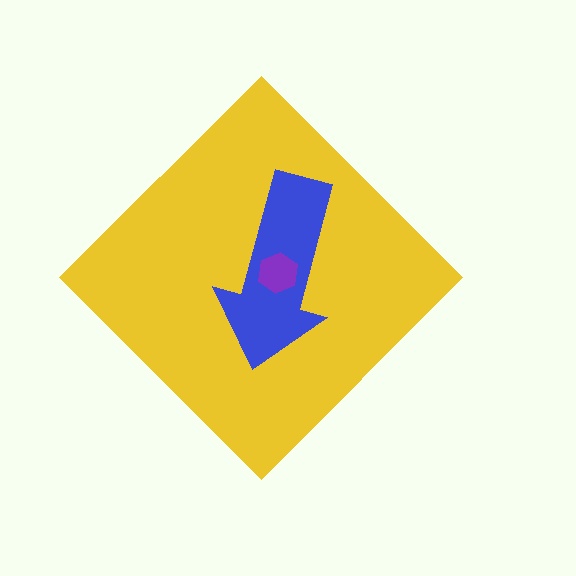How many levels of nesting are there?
3.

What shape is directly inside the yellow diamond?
The blue arrow.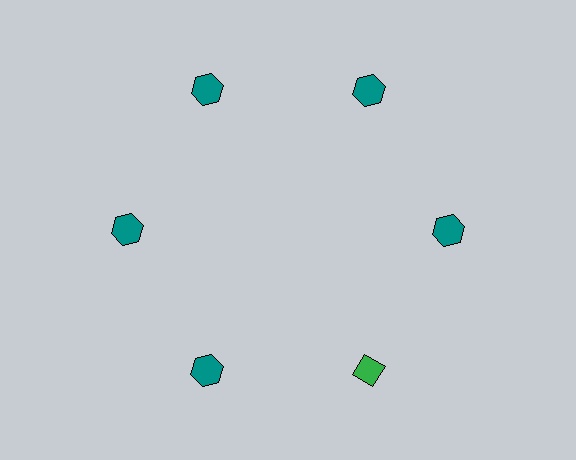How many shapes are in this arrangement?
There are 6 shapes arranged in a ring pattern.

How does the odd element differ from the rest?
It differs in both color (green instead of teal) and shape (diamond instead of hexagon).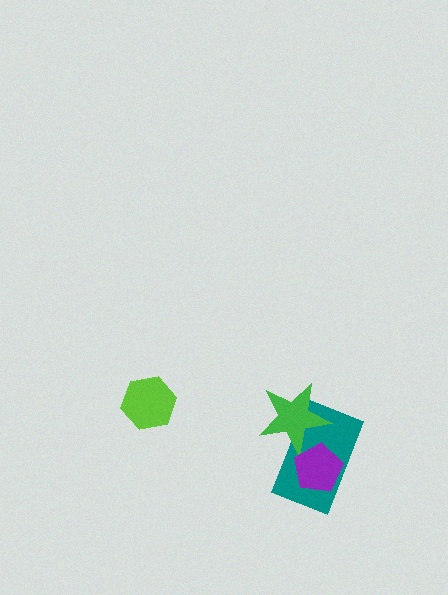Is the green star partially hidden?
Yes, it is partially covered by another shape.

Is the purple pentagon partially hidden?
No, no other shape covers it.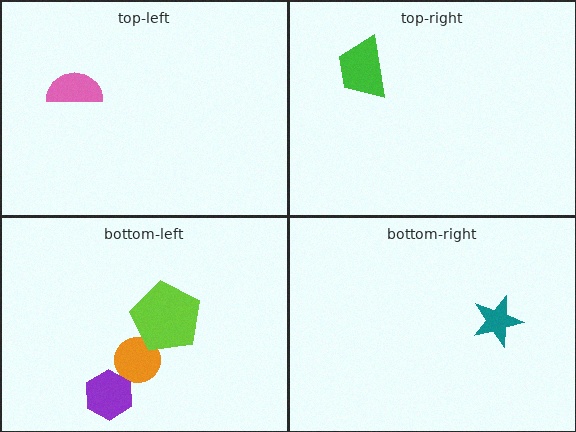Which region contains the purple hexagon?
The bottom-left region.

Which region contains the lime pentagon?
The bottom-left region.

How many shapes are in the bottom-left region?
3.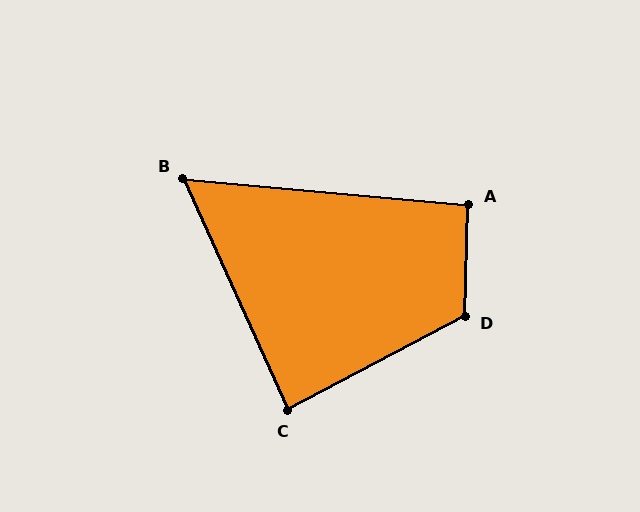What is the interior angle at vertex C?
Approximately 86 degrees (approximately right).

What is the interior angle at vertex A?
Approximately 94 degrees (approximately right).